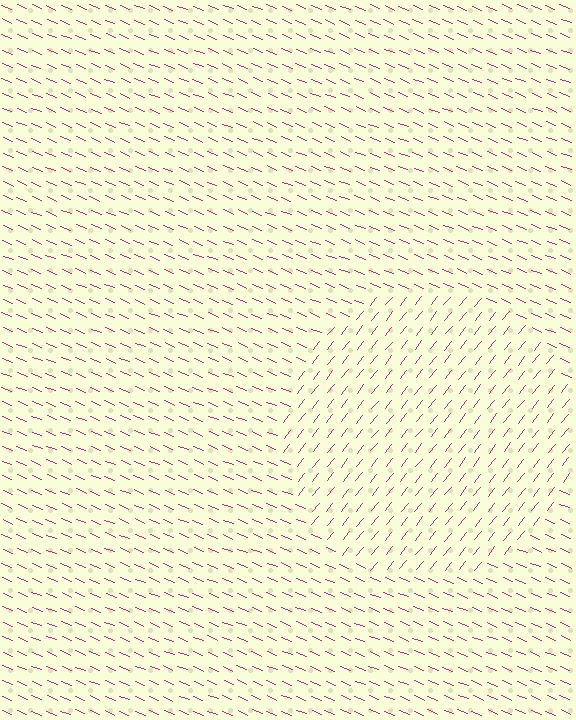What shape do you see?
I see a circle.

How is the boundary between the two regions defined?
The boundary is defined purely by a change in line orientation (approximately 74 degrees difference). All lines are the same color and thickness.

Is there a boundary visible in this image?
Yes, there is a texture boundary formed by a change in line orientation.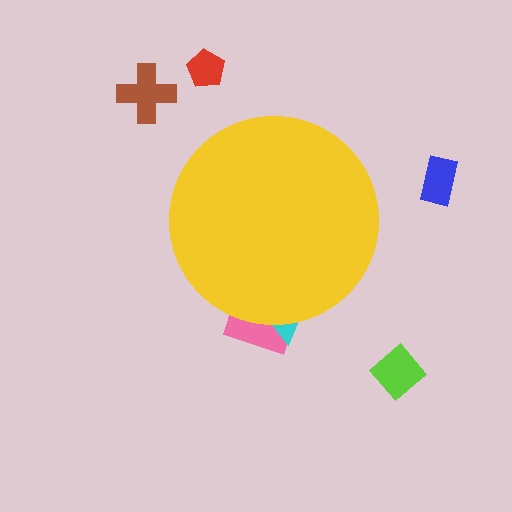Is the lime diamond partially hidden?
No, the lime diamond is fully visible.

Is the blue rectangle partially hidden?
No, the blue rectangle is fully visible.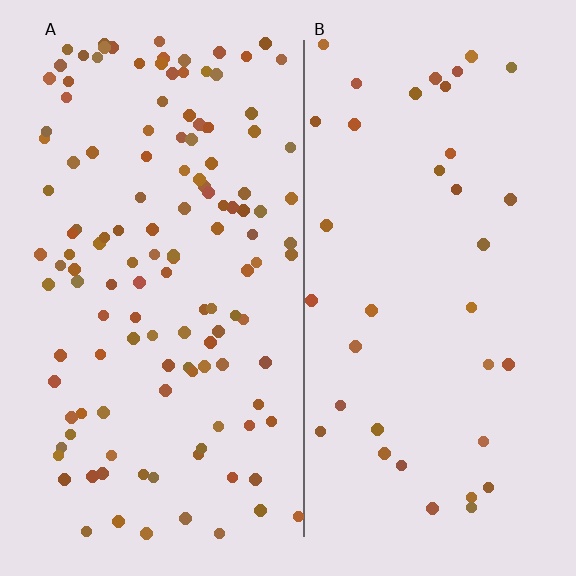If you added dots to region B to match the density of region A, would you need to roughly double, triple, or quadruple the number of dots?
Approximately triple.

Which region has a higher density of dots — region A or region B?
A (the left).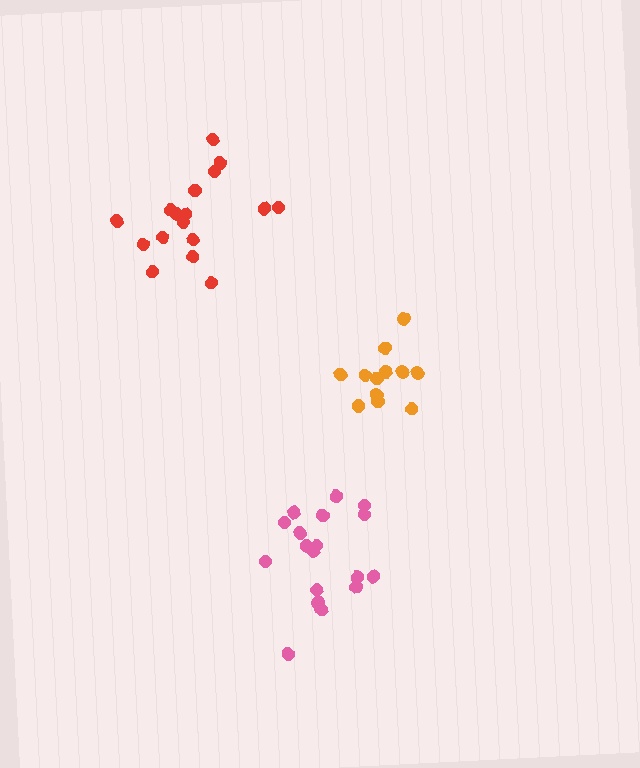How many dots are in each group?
Group 1: 18 dots, Group 2: 12 dots, Group 3: 17 dots (47 total).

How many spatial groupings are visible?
There are 3 spatial groupings.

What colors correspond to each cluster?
The clusters are colored: pink, orange, red.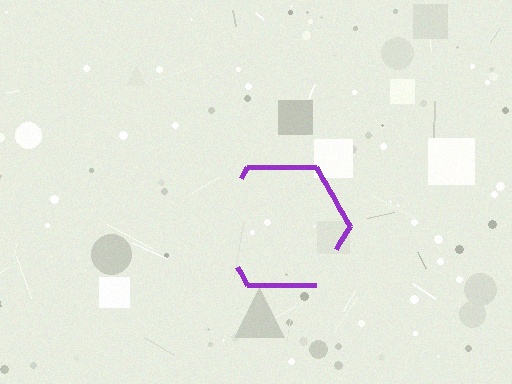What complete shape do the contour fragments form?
The contour fragments form a hexagon.